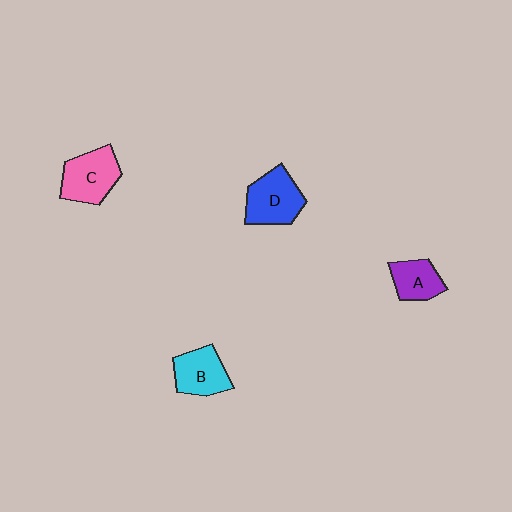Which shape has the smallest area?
Shape A (purple).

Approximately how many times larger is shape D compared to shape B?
Approximately 1.2 times.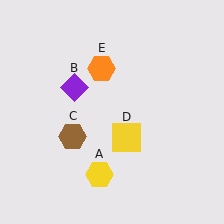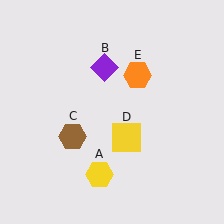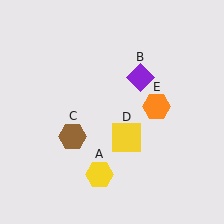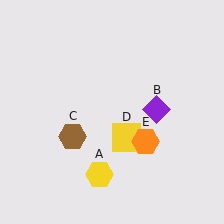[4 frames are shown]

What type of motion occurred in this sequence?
The purple diamond (object B), orange hexagon (object E) rotated clockwise around the center of the scene.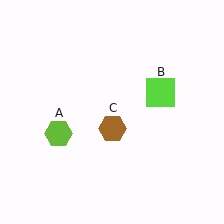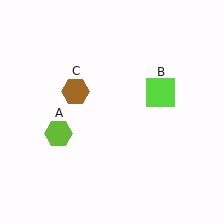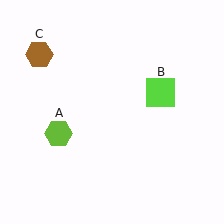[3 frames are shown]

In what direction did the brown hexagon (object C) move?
The brown hexagon (object C) moved up and to the left.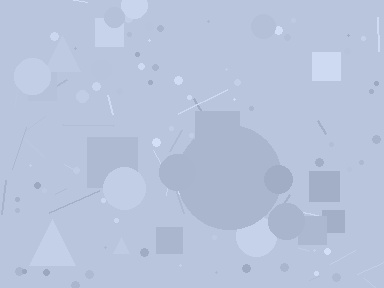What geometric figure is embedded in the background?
A circle is embedded in the background.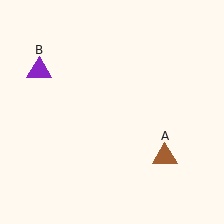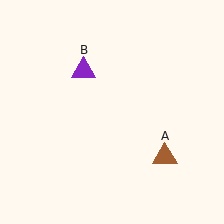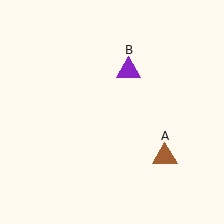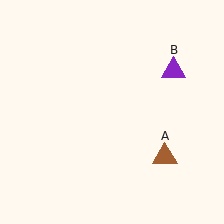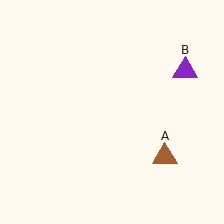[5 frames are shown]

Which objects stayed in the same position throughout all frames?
Brown triangle (object A) remained stationary.